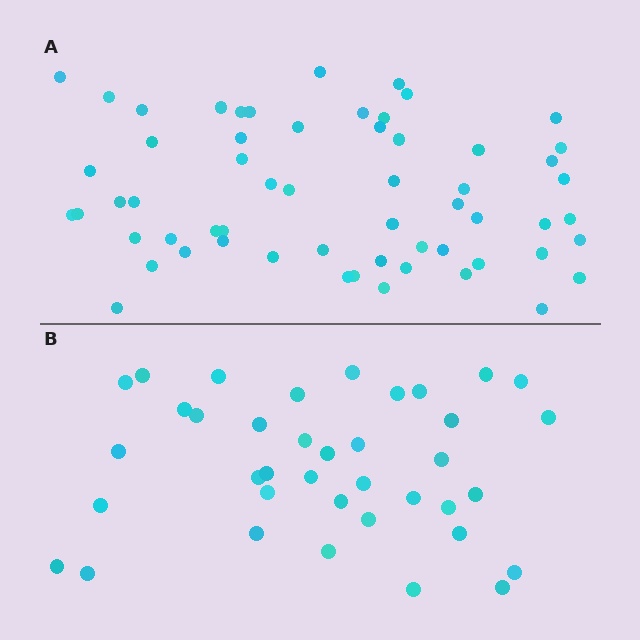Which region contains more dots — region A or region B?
Region A (the top region) has more dots.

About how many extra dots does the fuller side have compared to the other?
Region A has approximately 20 more dots than region B.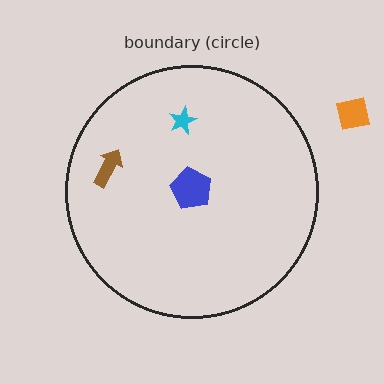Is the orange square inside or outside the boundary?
Outside.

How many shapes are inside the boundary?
3 inside, 1 outside.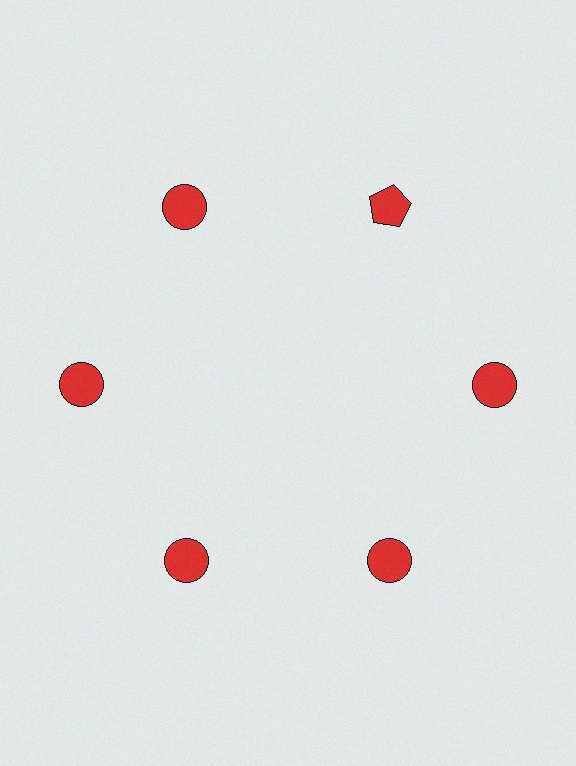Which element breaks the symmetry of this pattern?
The red pentagon at roughly the 1 o'clock position breaks the symmetry. All other shapes are red circles.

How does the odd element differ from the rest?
It has a different shape: pentagon instead of circle.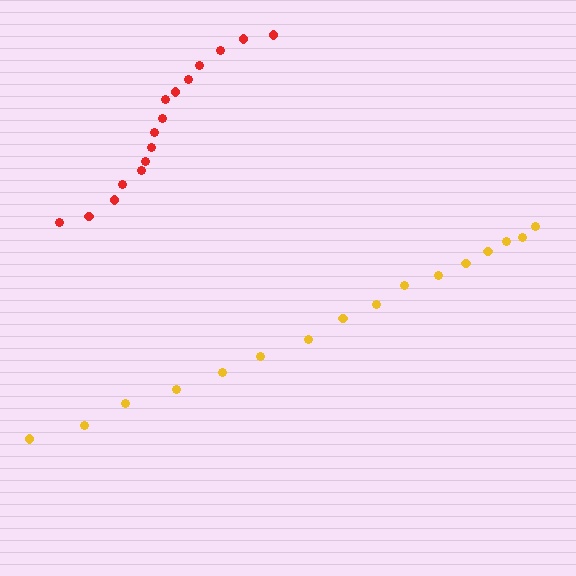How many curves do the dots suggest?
There are 2 distinct paths.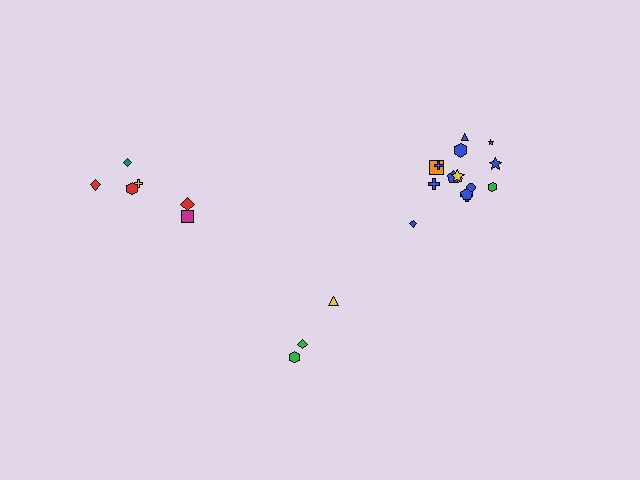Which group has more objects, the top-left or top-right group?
The top-right group.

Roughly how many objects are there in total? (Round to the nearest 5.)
Roughly 25 objects in total.